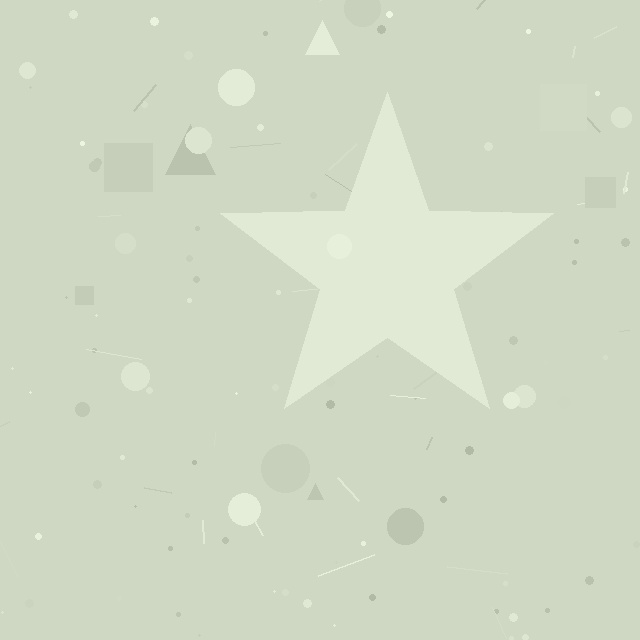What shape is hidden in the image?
A star is hidden in the image.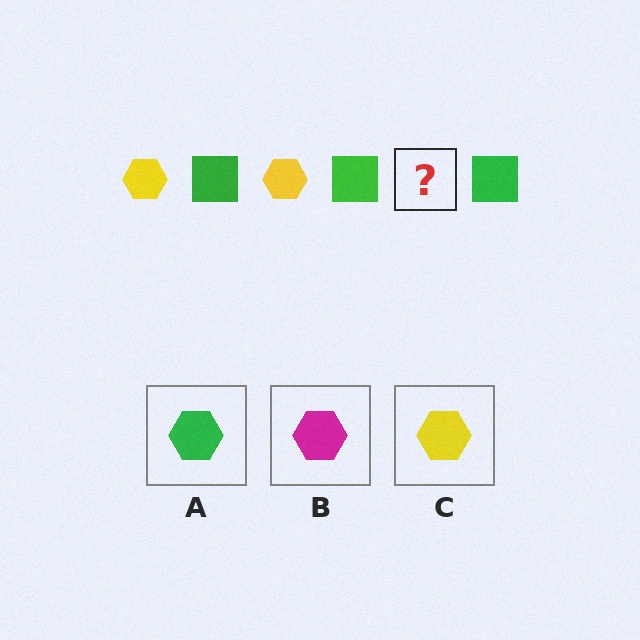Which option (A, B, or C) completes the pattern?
C.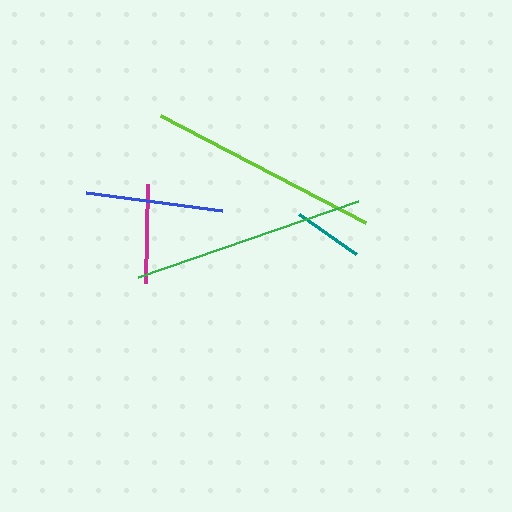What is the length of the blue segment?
The blue segment is approximately 137 pixels long.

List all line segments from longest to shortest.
From longest to shortest: green, lime, blue, magenta, teal.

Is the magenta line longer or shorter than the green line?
The green line is longer than the magenta line.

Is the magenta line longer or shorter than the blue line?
The blue line is longer than the magenta line.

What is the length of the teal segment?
The teal segment is approximately 69 pixels long.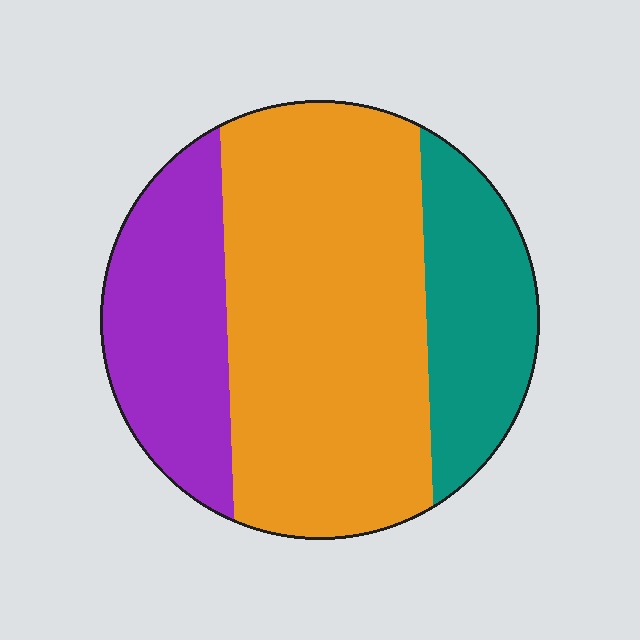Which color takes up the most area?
Orange, at roughly 55%.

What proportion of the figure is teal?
Teal covers 20% of the figure.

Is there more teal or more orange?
Orange.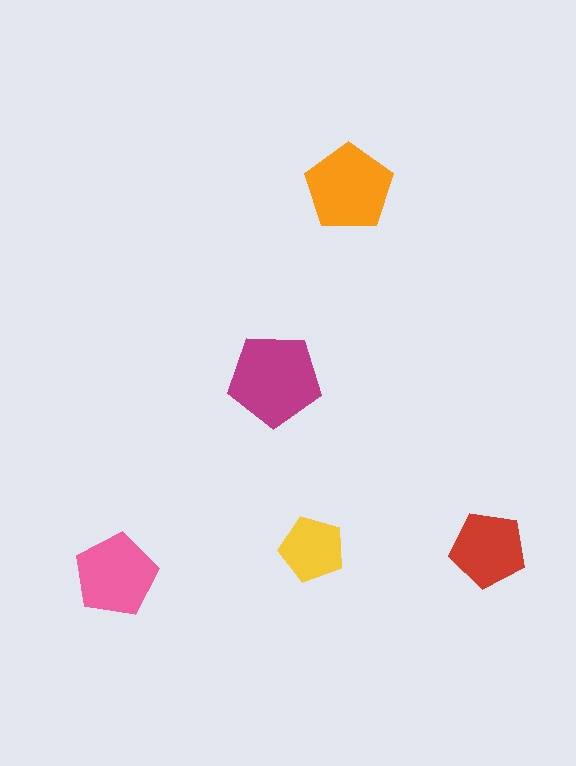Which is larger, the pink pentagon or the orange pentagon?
The orange one.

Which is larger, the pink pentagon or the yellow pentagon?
The pink one.